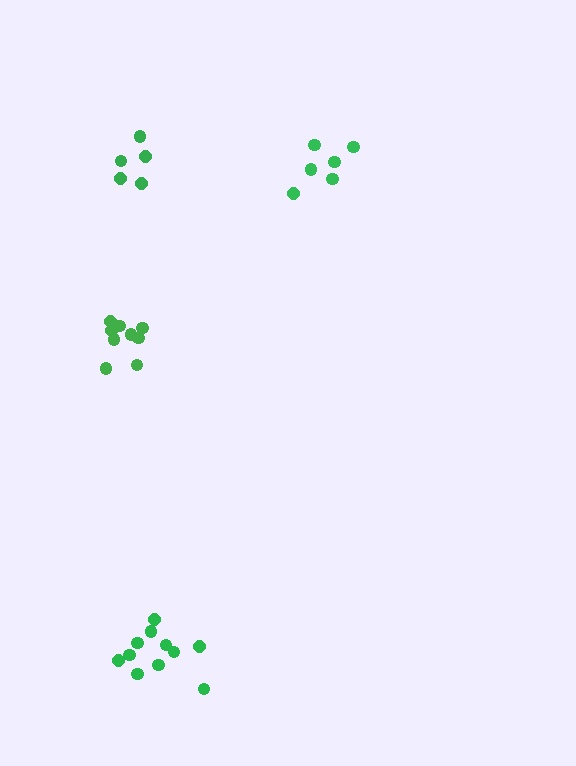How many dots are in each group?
Group 1: 6 dots, Group 2: 11 dots, Group 3: 9 dots, Group 4: 5 dots (31 total).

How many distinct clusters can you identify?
There are 4 distinct clusters.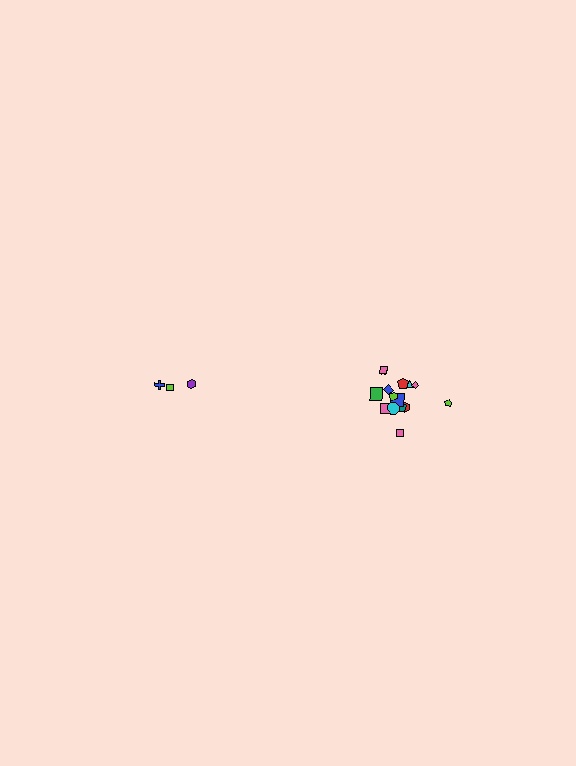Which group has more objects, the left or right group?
The right group.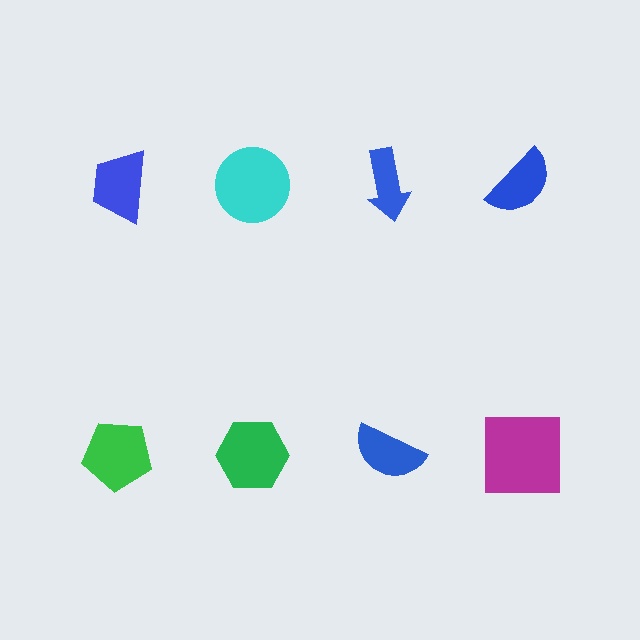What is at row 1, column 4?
A blue semicircle.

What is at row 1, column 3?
A blue arrow.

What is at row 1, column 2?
A cyan circle.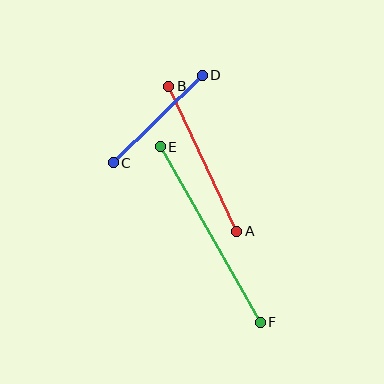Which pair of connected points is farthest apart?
Points E and F are farthest apart.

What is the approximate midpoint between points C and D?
The midpoint is at approximately (158, 119) pixels.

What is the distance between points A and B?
The distance is approximately 160 pixels.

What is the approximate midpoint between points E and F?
The midpoint is at approximately (210, 234) pixels.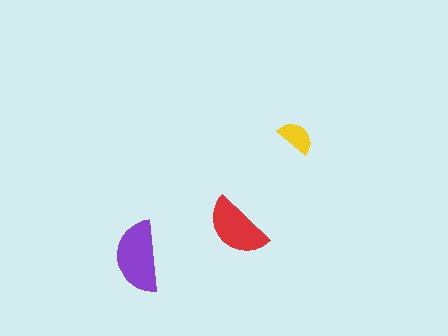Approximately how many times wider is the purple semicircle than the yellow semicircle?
About 2 times wider.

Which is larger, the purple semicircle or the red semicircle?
The purple one.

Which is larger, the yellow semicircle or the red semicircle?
The red one.